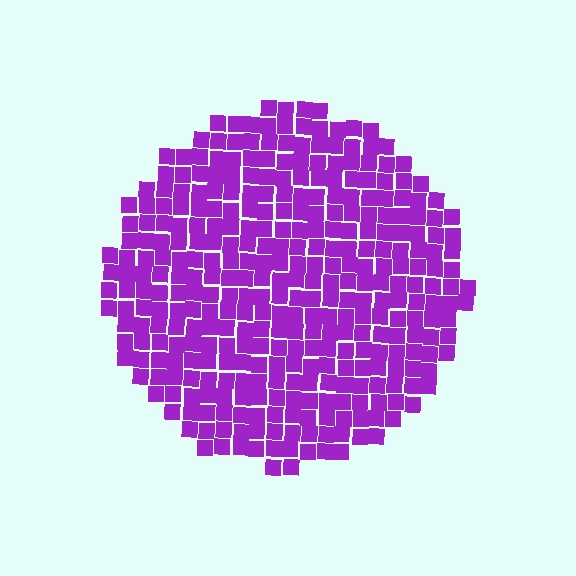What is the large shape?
The large shape is a circle.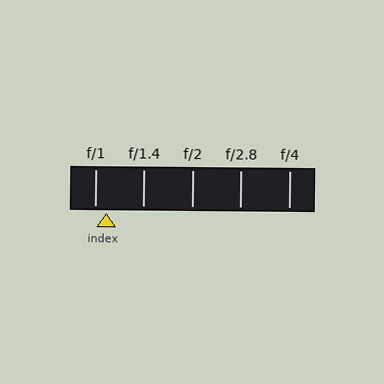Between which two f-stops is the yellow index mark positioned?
The index mark is between f/1 and f/1.4.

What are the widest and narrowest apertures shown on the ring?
The widest aperture shown is f/1 and the narrowest is f/4.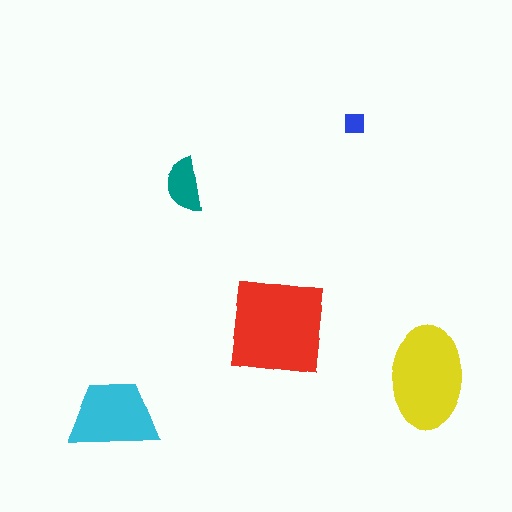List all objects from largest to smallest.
The red square, the yellow ellipse, the cyan trapezoid, the teal semicircle, the blue square.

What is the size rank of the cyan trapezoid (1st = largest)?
3rd.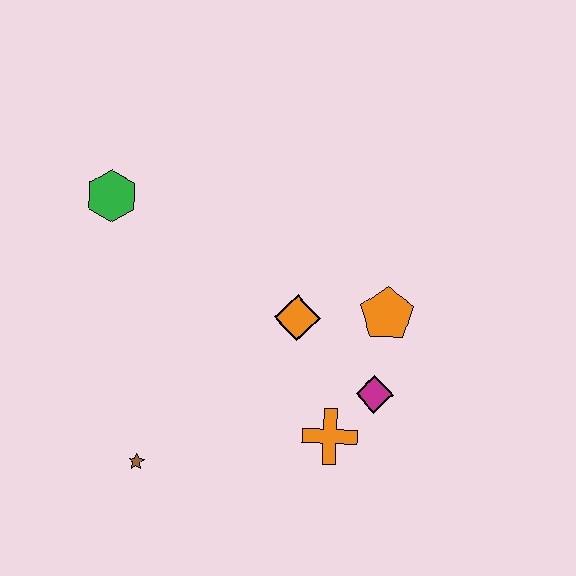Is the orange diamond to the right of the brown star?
Yes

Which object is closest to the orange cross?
The magenta diamond is closest to the orange cross.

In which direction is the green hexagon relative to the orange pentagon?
The green hexagon is to the left of the orange pentagon.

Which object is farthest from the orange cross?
The green hexagon is farthest from the orange cross.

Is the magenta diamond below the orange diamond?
Yes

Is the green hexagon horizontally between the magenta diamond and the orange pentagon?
No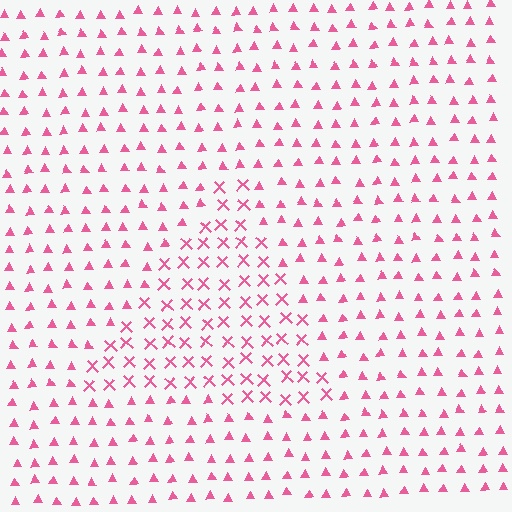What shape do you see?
I see a triangle.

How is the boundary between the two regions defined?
The boundary is defined by a change in element shape: X marks inside vs. triangles outside. All elements share the same color and spacing.